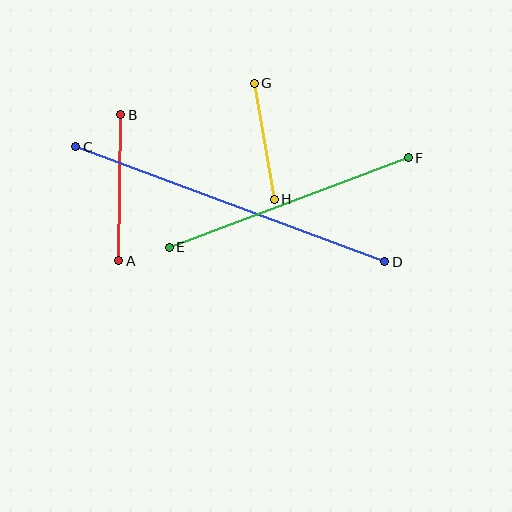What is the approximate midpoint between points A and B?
The midpoint is at approximately (120, 188) pixels.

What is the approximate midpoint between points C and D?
The midpoint is at approximately (230, 204) pixels.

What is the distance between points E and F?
The distance is approximately 255 pixels.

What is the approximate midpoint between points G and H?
The midpoint is at approximately (264, 141) pixels.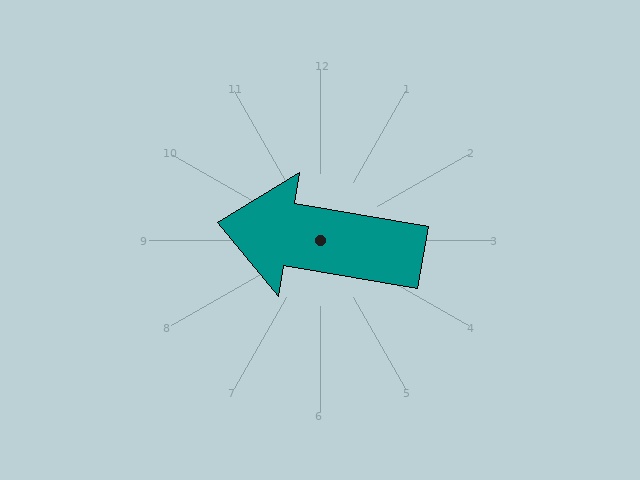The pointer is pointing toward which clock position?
Roughly 9 o'clock.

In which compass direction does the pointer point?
West.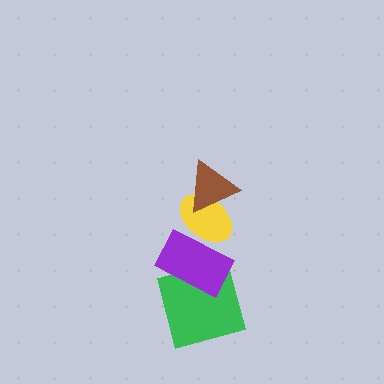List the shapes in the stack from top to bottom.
From top to bottom: the brown triangle, the yellow ellipse, the purple rectangle, the green square.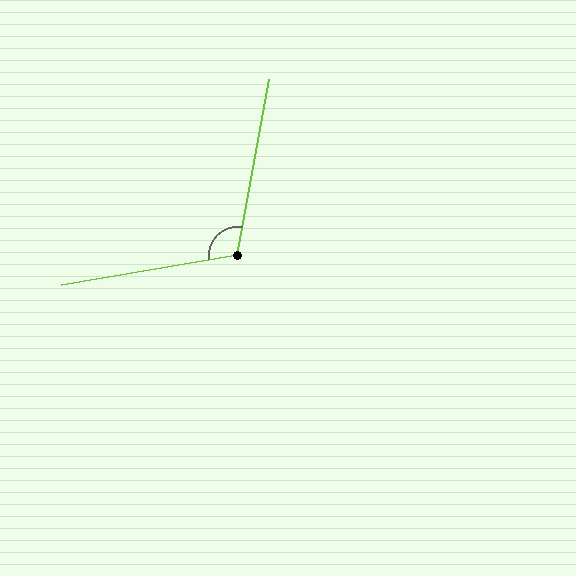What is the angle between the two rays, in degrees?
Approximately 110 degrees.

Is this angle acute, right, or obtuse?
It is obtuse.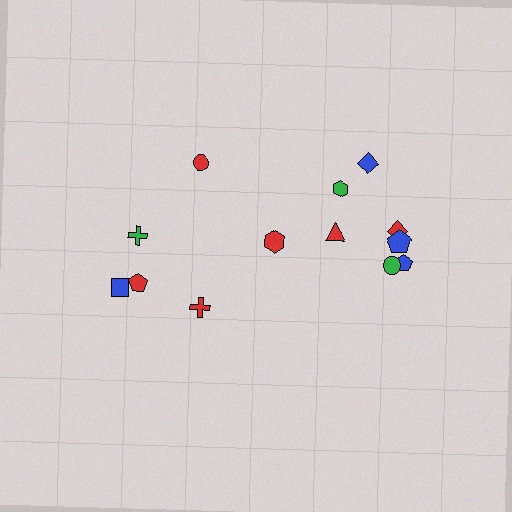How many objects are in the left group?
There are 5 objects.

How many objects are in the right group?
There are 8 objects.